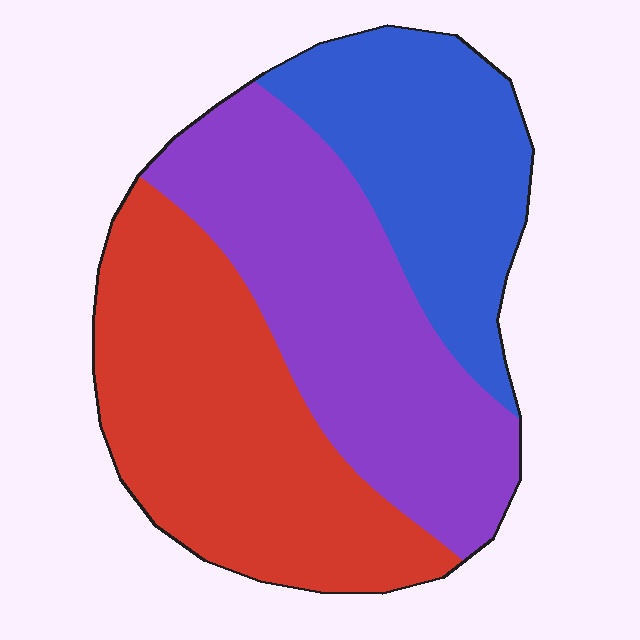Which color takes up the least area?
Blue, at roughly 25%.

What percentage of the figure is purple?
Purple takes up between a quarter and a half of the figure.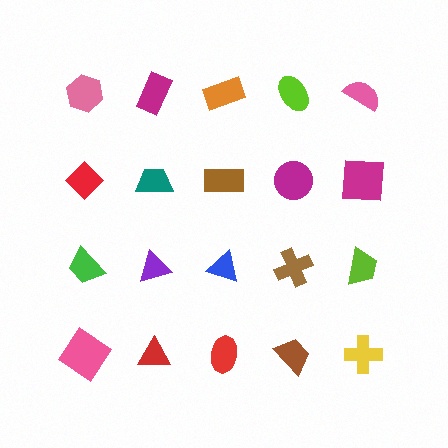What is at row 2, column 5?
A magenta square.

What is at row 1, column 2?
A magenta rectangle.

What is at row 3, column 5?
A lime trapezoid.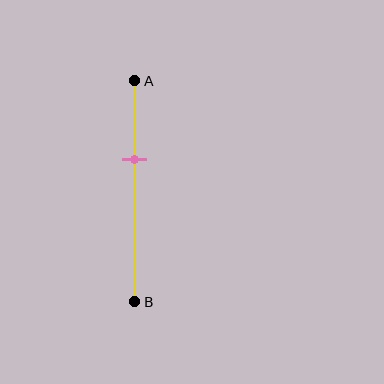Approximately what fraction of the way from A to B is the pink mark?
The pink mark is approximately 35% of the way from A to B.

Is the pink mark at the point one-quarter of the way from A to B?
No, the mark is at about 35% from A, not at the 25% one-quarter point.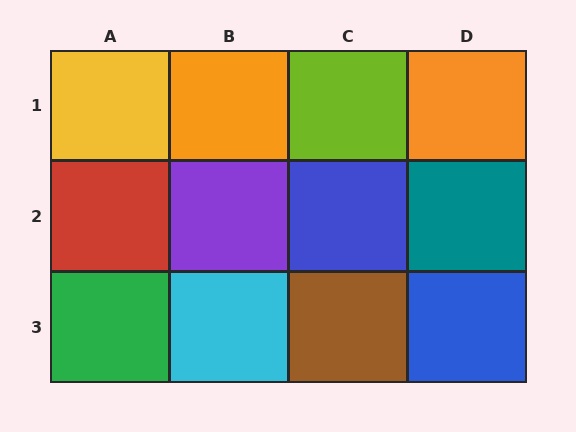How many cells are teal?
1 cell is teal.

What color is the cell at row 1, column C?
Lime.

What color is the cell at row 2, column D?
Teal.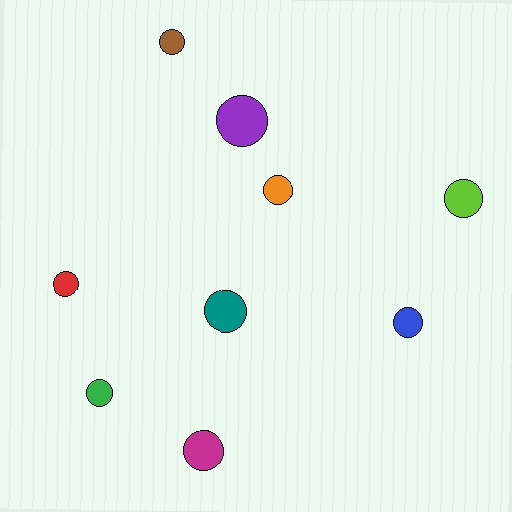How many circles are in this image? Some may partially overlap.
There are 9 circles.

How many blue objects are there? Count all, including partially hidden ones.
There is 1 blue object.